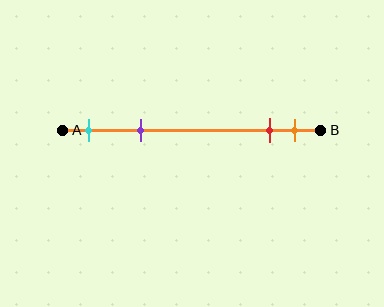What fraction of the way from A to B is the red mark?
The red mark is approximately 80% (0.8) of the way from A to B.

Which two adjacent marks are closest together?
The red and orange marks are the closest adjacent pair.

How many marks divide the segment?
There are 4 marks dividing the segment.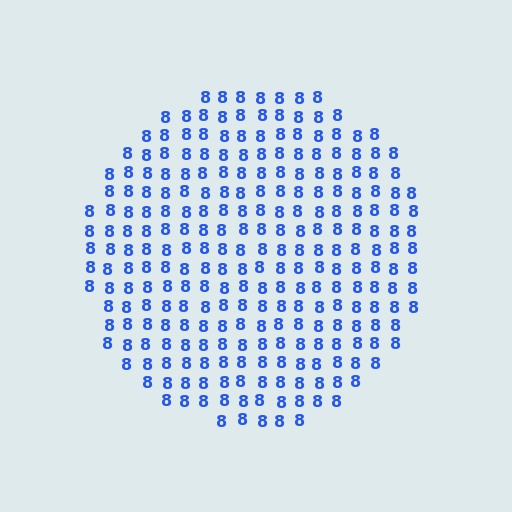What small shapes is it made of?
It is made of small digit 8's.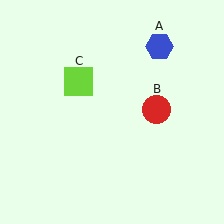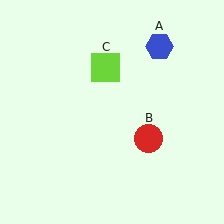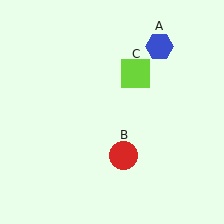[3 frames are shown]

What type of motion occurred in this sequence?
The red circle (object B), lime square (object C) rotated clockwise around the center of the scene.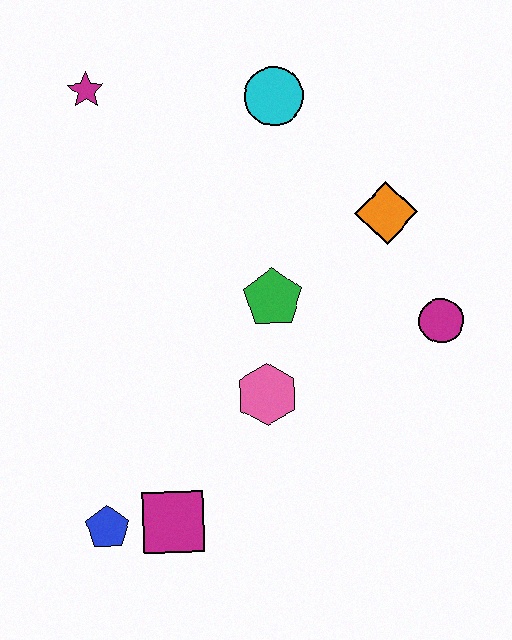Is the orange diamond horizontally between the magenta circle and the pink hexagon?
Yes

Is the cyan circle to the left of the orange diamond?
Yes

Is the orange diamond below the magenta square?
No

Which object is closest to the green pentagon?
The pink hexagon is closest to the green pentagon.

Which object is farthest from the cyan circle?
The blue pentagon is farthest from the cyan circle.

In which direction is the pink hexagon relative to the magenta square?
The pink hexagon is above the magenta square.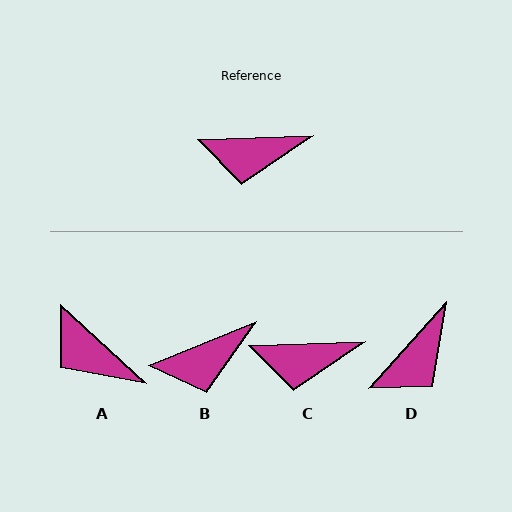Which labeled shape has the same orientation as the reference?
C.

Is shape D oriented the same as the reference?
No, it is off by about 46 degrees.